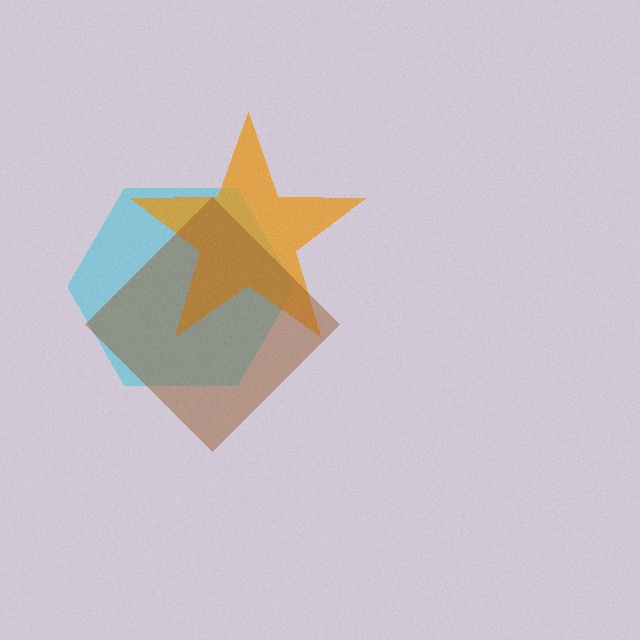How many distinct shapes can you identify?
There are 3 distinct shapes: a cyan hexagon, an orange star, a brown diamond.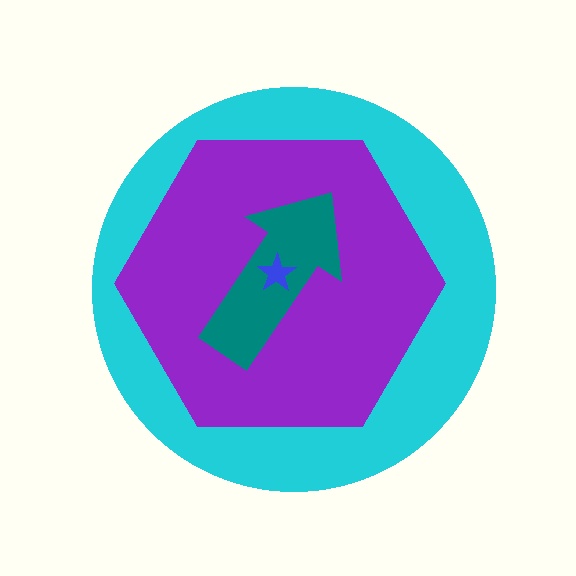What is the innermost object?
The blue star.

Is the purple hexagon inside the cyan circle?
Yes.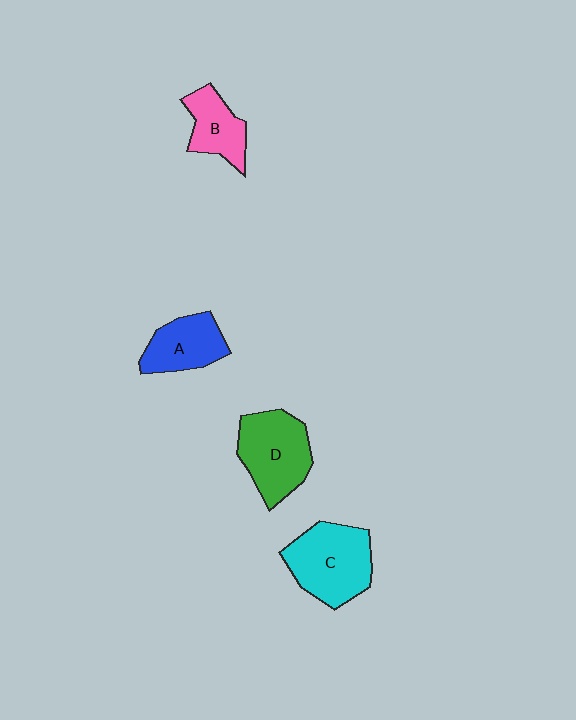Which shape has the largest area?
Shape C (cyan).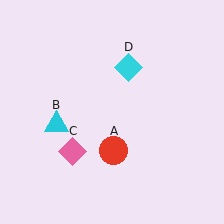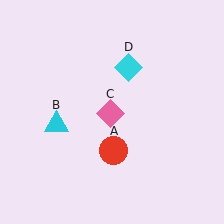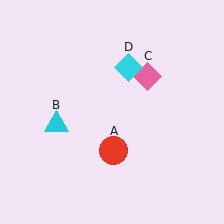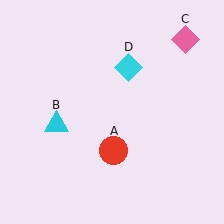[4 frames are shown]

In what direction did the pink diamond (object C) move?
The pink diamond (object C) moved up and to the right.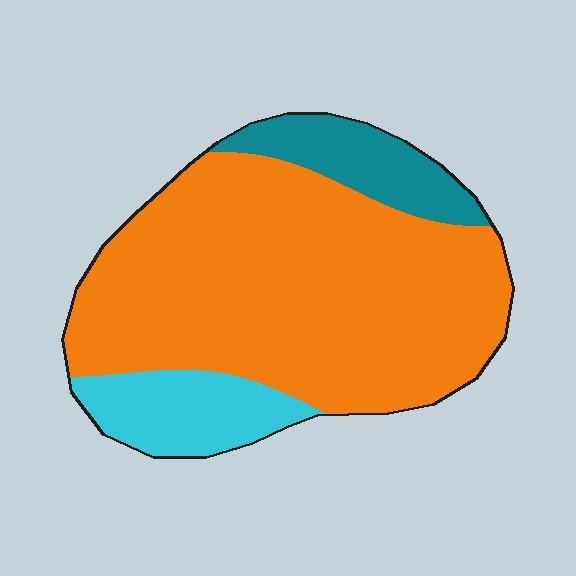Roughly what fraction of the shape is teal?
Teal covers 12% of the shape.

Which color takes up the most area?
Orange, at roughly 75%.